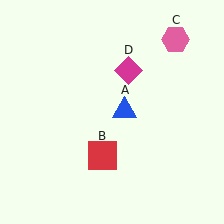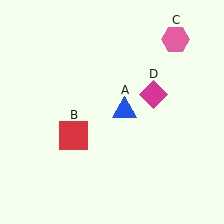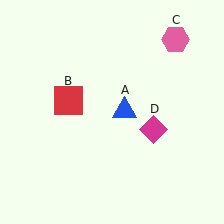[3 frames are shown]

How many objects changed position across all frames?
2 objects changed position: red square (object B), magenta diamond (object D).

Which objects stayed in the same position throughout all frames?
Blue triangle (object A) and pink hexagon (object C) remained stationary.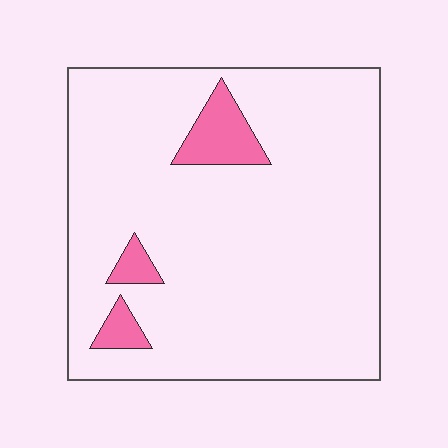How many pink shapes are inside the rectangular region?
3.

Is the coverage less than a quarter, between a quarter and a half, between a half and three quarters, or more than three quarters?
Less than a quarter.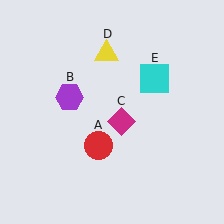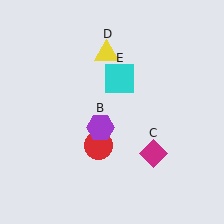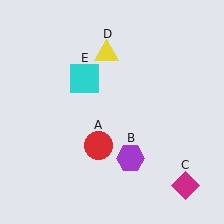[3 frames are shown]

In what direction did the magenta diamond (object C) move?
The magenta diamond (object C) moved down and to the right.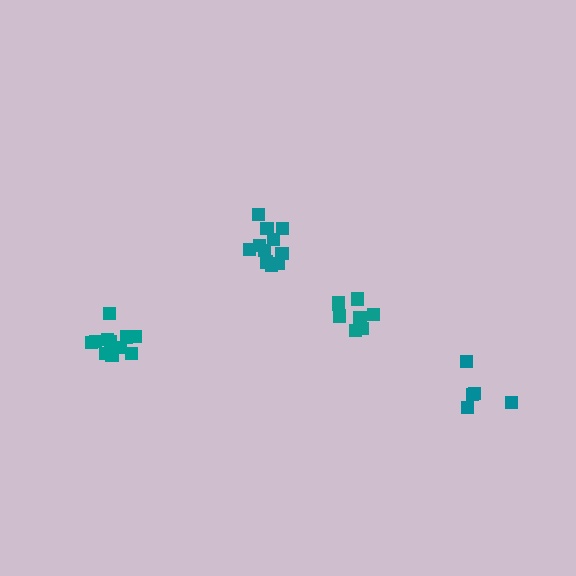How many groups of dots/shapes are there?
There are 4 groups.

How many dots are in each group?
Group 1: 11 dots, Group 2: 8 dots, Group 3: 5 dots, Group 4: 11 dots (35 total).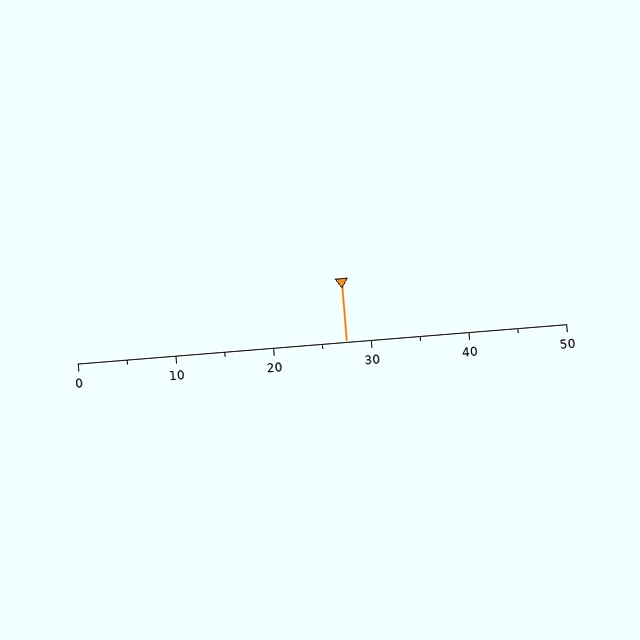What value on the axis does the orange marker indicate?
The marker indicates approximately 27.5.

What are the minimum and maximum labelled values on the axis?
The axis runs from 0 to 50.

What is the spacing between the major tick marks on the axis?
The major ticks are spaced 10 apart.